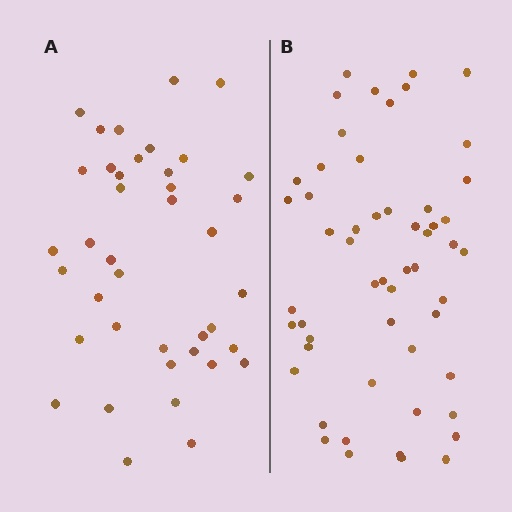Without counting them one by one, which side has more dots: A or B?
Region B (the right region) has more dots.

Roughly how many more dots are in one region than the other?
Region B has approximately 15 more dots than region A.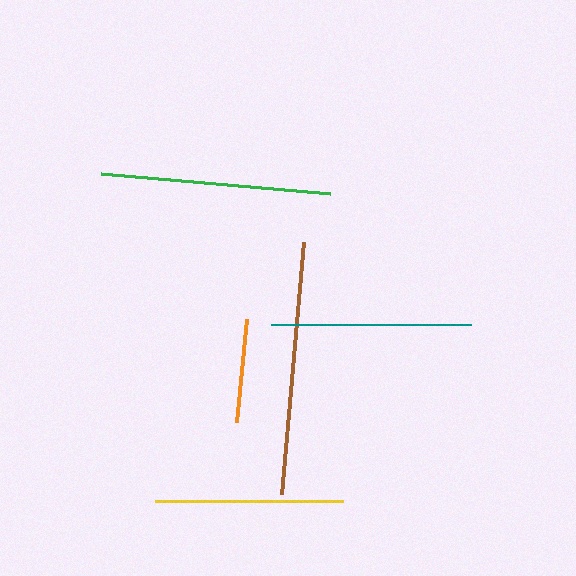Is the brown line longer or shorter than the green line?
The brown line is longer than the green line.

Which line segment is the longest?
The brown line is the longest at approximately 253 pixels.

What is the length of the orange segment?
The orange segment is approximately 103 pixels long.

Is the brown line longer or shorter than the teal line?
The brown line is longer than the teal line.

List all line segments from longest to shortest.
From longest to shortest: brown, green, teal, yellow, orange.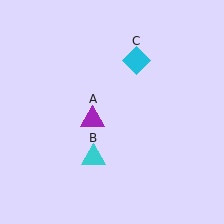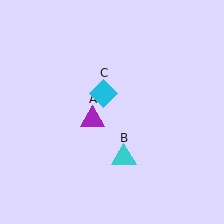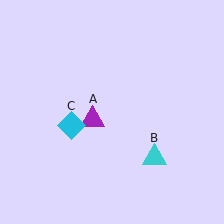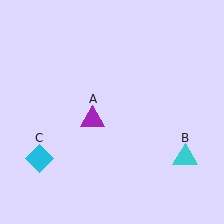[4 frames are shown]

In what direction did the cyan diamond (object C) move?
The cyan diamond (object C) moved down and to the left.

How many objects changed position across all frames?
2 objects changed position: cyan triangle (object B), cyan diamond (object C).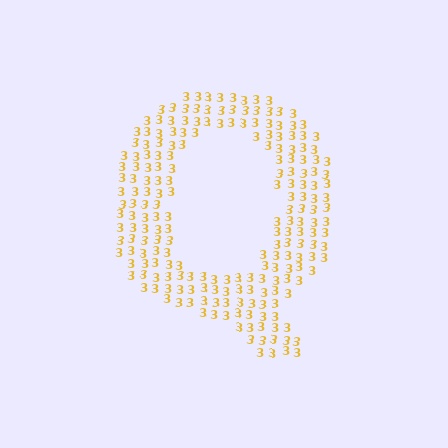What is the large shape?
The large shape is the letter Q.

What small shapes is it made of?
It is made of small digit 3's.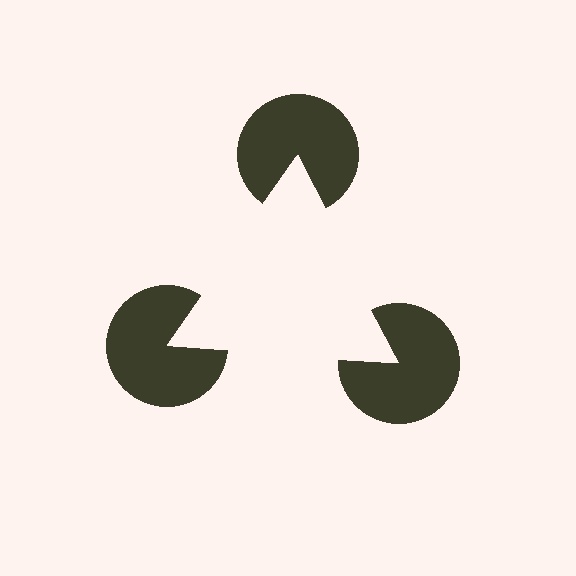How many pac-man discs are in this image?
There are 3 — one at each vertex of the illusory triangle.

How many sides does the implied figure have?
3 sides.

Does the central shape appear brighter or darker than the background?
It typically appears slightly brighter than the background, even though no actual brightness change is drawn.